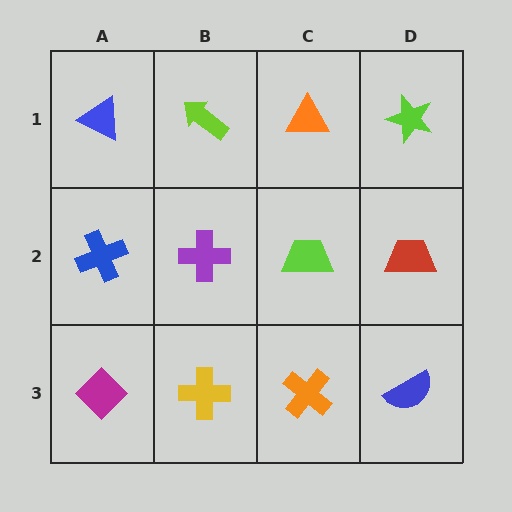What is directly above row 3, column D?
A red trapezoid.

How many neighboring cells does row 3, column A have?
2.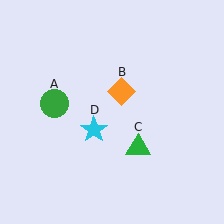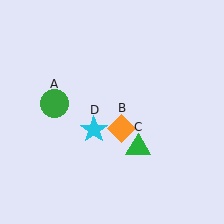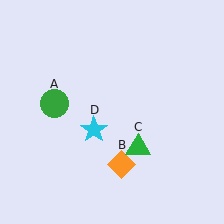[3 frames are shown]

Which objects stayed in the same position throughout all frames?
Green circle (object A) and green triangle (object C) and cyan star (object D) remained stationary.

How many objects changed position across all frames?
1 object changed position: orange diamond (object B).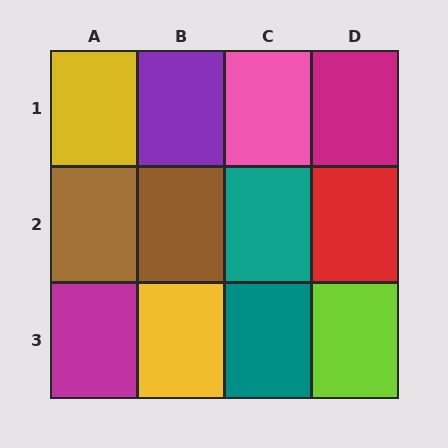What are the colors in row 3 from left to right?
Magenta, yellow, teal, lime.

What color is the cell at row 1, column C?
Pink.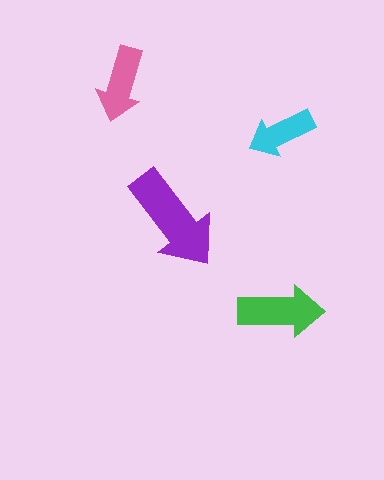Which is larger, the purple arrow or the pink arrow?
The purple one.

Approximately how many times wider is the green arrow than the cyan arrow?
About 1.5 times wider.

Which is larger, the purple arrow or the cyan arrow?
The purple one.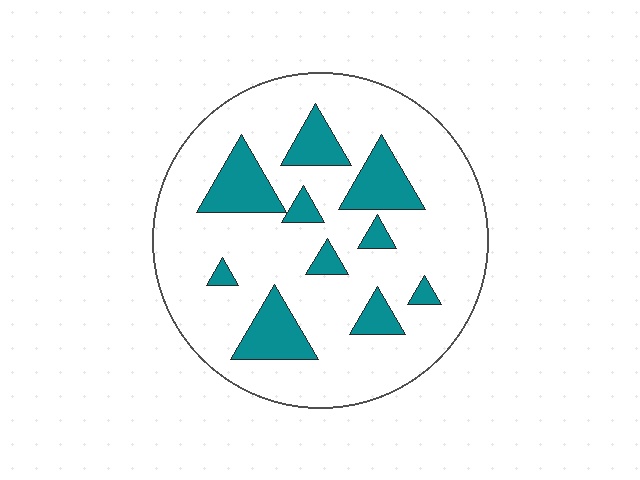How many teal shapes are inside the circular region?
10.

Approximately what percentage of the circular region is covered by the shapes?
Approximately 20%.